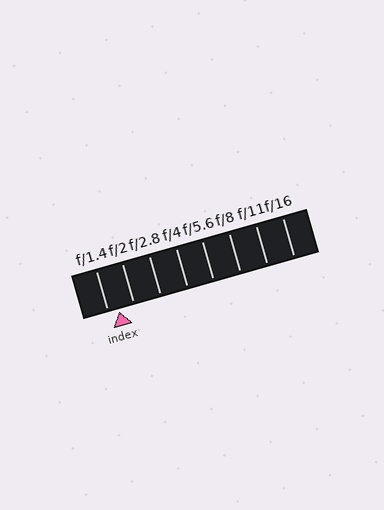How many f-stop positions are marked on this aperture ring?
There are 8 f-stop positions marked.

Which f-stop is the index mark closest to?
The index mark is closest to f/1.4.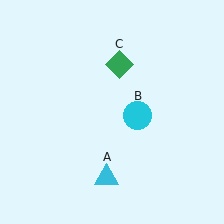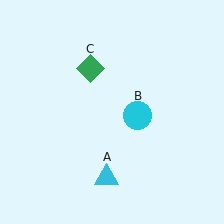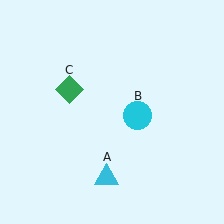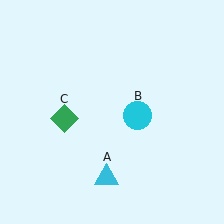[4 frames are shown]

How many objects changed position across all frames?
1 object changed position: green diamond (object C).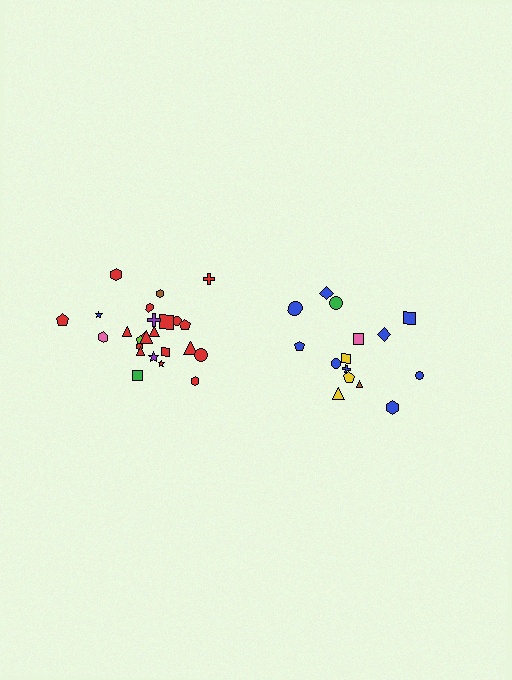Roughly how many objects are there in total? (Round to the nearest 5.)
Roughly 40 objects in total.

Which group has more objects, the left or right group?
The left group.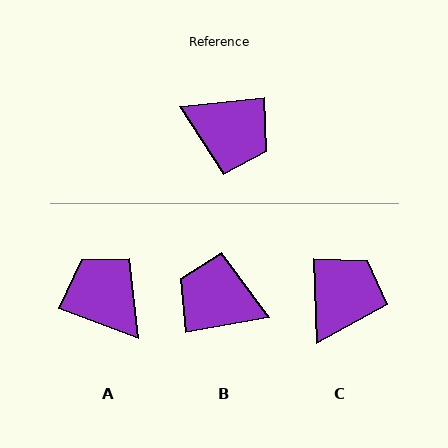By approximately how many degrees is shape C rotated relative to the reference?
Approximately 86 degrees counter-clockwise.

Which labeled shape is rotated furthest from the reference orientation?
B, about 176 degrees away.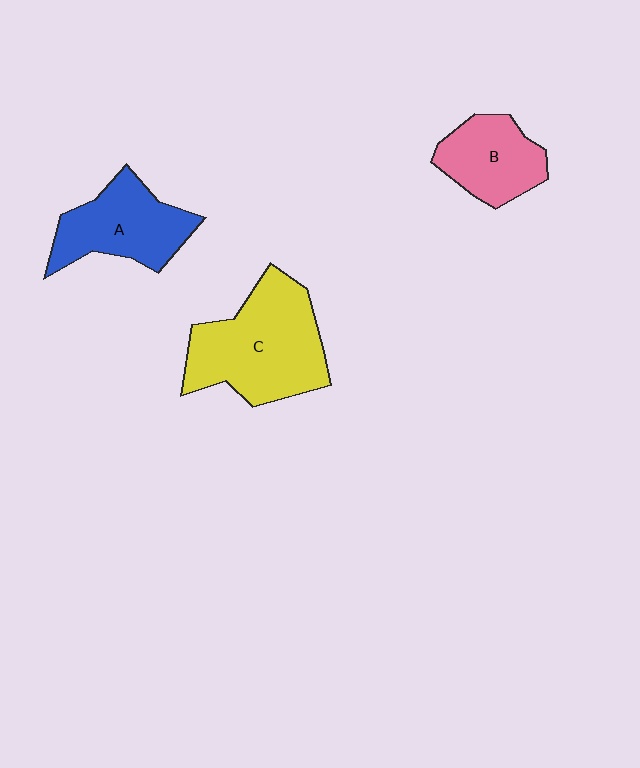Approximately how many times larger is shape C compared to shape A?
Approximately 1.4 times.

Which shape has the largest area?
Shape C (yellow).